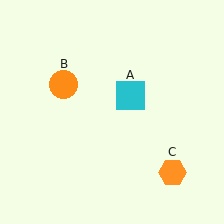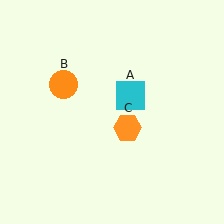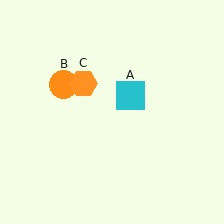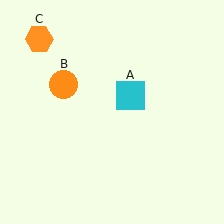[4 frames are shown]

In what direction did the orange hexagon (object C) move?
The orange hexagon (object C) moved up and to the left.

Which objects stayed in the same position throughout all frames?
Cyan square (object A) and orange circle (object B) remained stationary.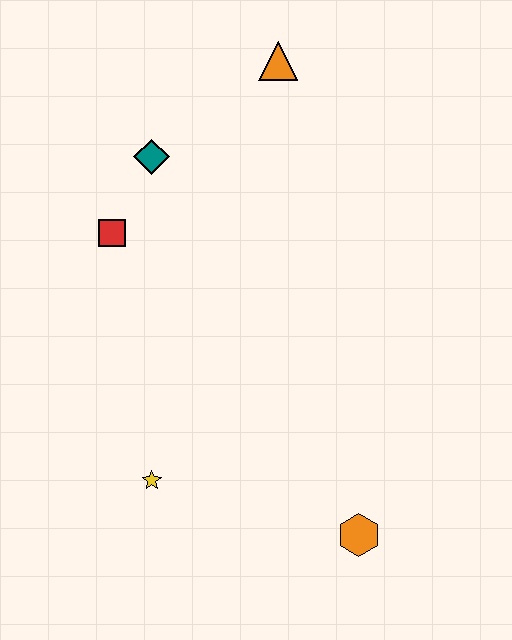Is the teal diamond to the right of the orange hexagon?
No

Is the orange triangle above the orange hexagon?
Yes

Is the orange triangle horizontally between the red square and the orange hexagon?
Yes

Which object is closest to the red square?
The teal diamond is closest to the red square.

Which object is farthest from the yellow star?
The orange triangle is farthest from the yellow star.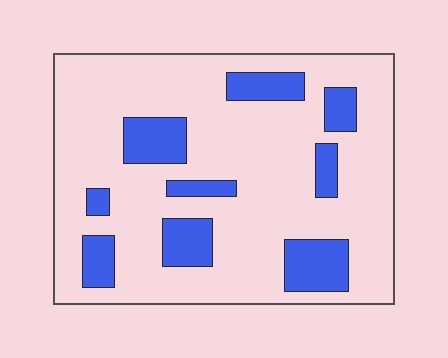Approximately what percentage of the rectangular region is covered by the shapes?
Approximately 20%.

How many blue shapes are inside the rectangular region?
9.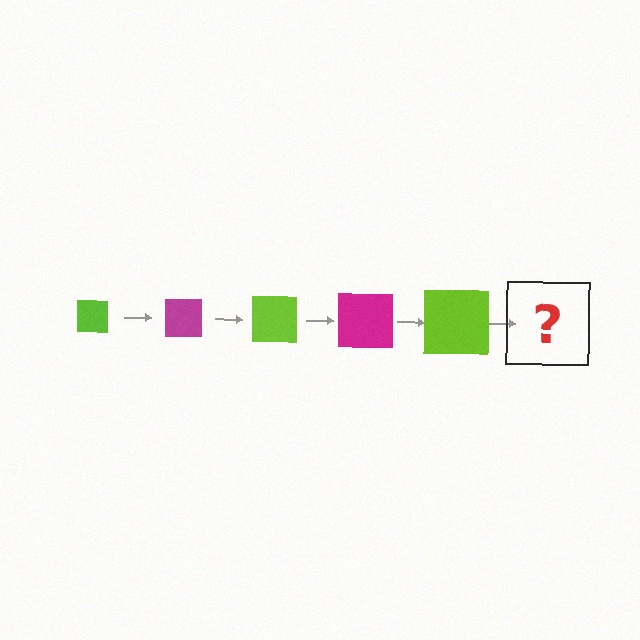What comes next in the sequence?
The next element should be a magenta square, larger than the previous one.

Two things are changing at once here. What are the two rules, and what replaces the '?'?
The two rules are that the square grows larger each step and the color cycles through lime and magenta. The '?' should be a magenta square, larger than the previous one.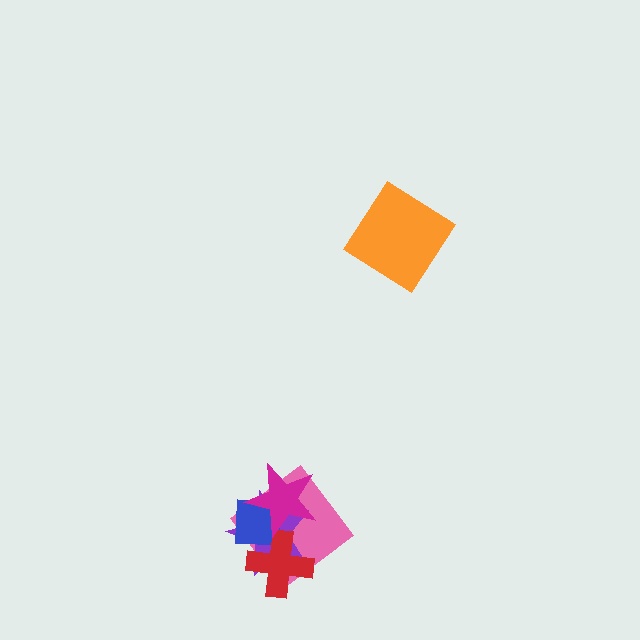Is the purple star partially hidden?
Yes, it is partially covered by another shape.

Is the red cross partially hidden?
Yes, it is partially covered by another shape.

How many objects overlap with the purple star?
4 objects overlap with the purple star.